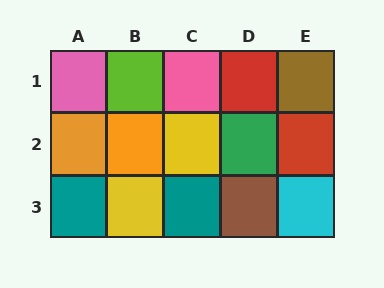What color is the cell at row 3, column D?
Brown.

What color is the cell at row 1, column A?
Pink.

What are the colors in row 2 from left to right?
Orange, orange, yellow, green, red.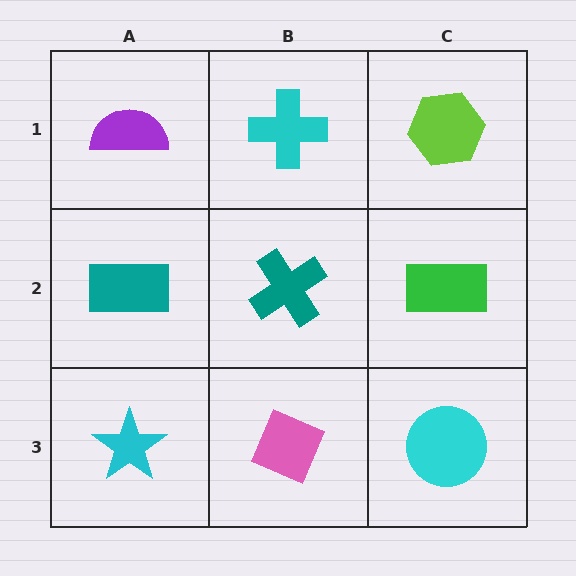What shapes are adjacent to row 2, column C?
A lime hexagon (row 1, column C), a cyan circle (row 3, column C), a teal cross (row 2, column B).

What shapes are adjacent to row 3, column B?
A teal cross (row 2, column B), a cyan star (row 3, column A), a cyan circle (row 3, column C).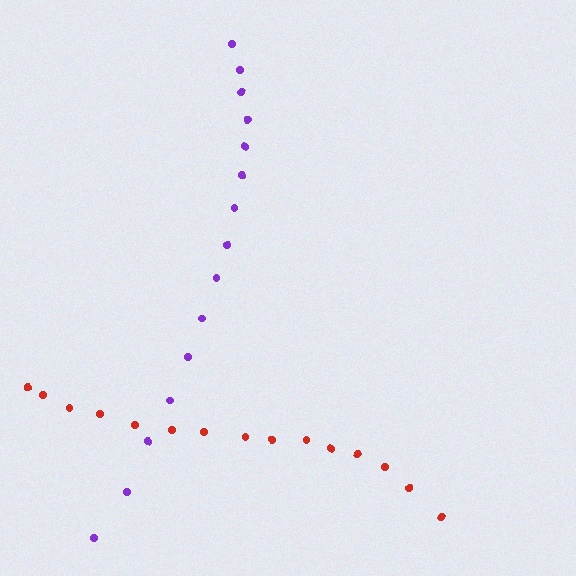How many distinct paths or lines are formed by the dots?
There are 2 distinct paths.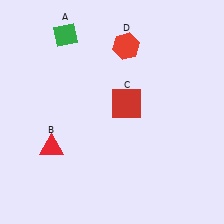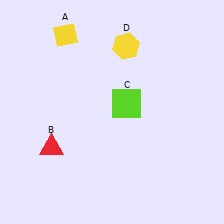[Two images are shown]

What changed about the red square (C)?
In Image 1, C is red. In Image 2, it changed to lime.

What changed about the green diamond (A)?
In Image 1, A is green. In Image 2, it changed to yellow.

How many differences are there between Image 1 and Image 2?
There are 3 differences between the two images.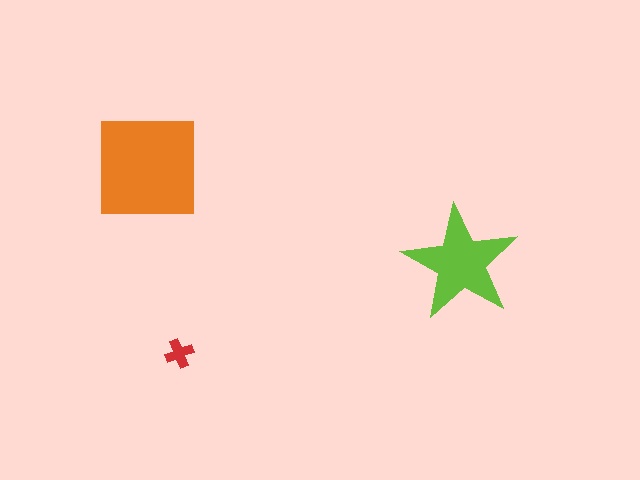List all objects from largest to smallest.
The orange square, the lime star, the red cross.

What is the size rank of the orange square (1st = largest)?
1st.